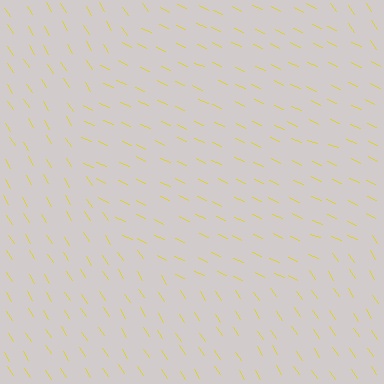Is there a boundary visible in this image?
Yes, there is a texture boundary formed by a change in line orientation.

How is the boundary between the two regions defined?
The boundary is defined purely by a change in line orientation (approximately 33 degrees difference). All lines are the same color and thickness.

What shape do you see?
I see a circle.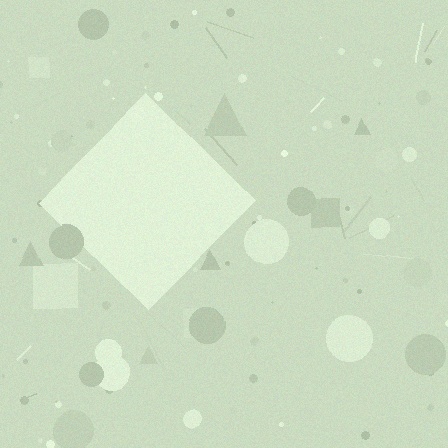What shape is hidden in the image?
A diamond is hidden in the image.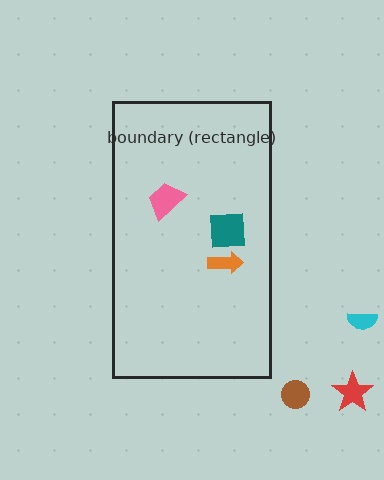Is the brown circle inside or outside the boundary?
Outside.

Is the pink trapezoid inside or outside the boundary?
Inside.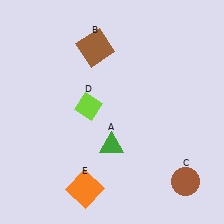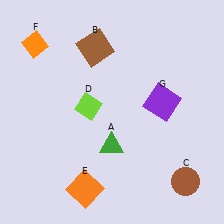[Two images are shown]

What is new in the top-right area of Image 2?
A purple square (G) was added in the top-right area of Image 2.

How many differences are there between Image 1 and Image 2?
There are 2 differences between the two images.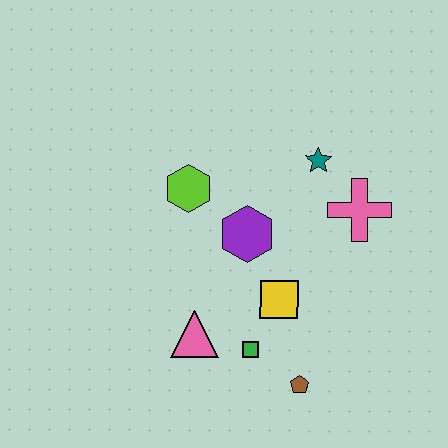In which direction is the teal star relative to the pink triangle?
The teal star is above the pink triangle.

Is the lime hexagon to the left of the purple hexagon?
Yes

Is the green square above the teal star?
No